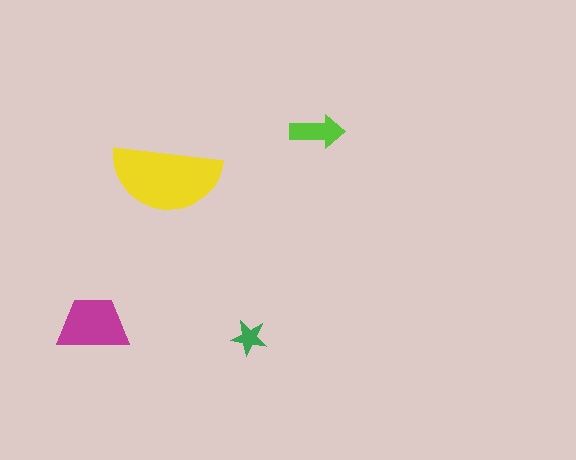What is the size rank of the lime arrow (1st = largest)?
3rd.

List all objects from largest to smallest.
The yellow semicircle, the magenta trapezoid, the lime arrow, the green star.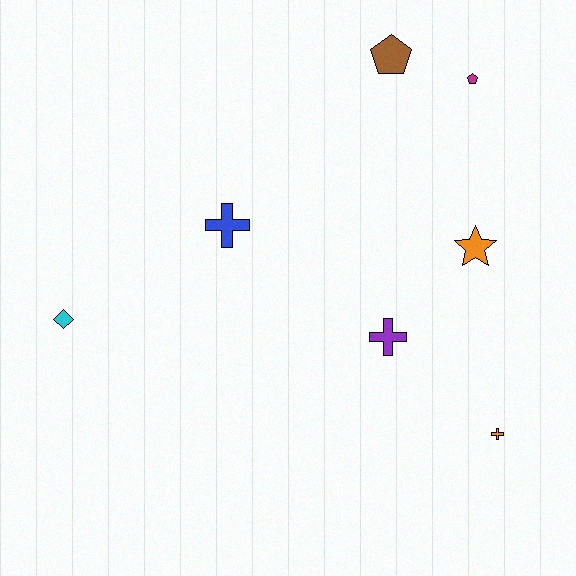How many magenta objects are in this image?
There is 1 magenta object.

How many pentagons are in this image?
There are 2 pentagons.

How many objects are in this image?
There are 7 objects.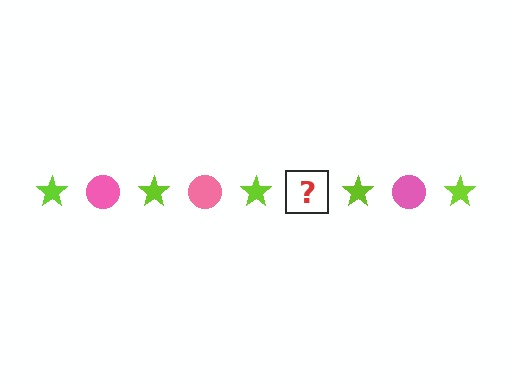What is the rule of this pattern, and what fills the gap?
The rule is that the pattern alternates between lime star and pink circle. The gap should be filled with a pink circle.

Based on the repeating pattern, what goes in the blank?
The blank should be a pink circle.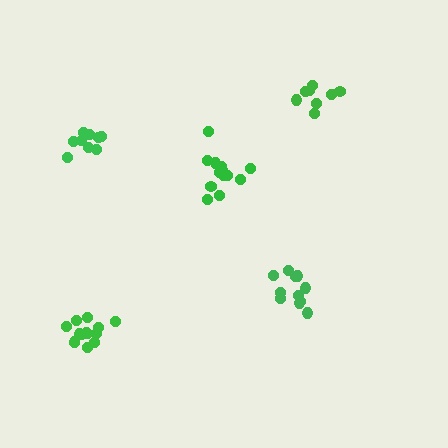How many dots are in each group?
Group 1: 13 dots, Group 2: 8 dots, Group 3: 9 dots, Group 4: 14 dots, Group 5: 11 dots (55 total).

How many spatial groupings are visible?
There are 5 spatial groupings.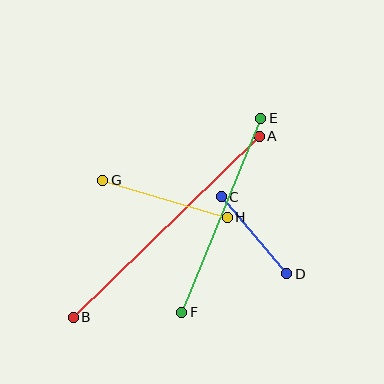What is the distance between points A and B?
The distance is approximately 260 pixels.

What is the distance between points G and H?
The distance is approximately 130 pixels.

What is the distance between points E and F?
The distance is approximately 209 pixels.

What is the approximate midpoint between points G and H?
The midpoint is at approximately (165, 199) pixels.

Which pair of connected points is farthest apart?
Points A and B are farthest apart.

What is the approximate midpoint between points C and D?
The midpoint is at approximately (254, 235) pixels.